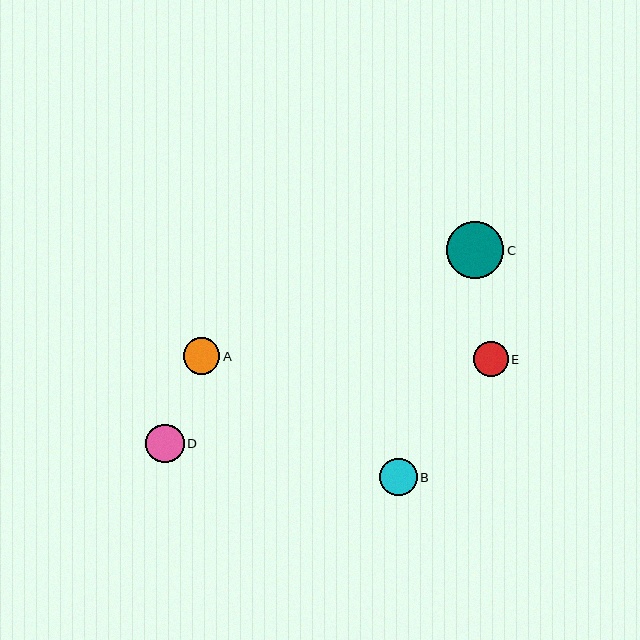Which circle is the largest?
Circle C is the largest with a size of approximately 57 pixels.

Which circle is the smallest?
Circle E is the smallest with a size of approximately 35 pixels.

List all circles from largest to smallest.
From largest to smallest: C, D, B, A, E.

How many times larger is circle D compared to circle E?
Circle D is approximately 1.1 times the size of circle E.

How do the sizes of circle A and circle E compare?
Circle A and circle E are approximately the same size.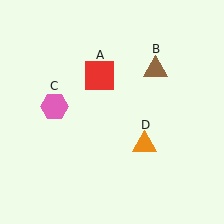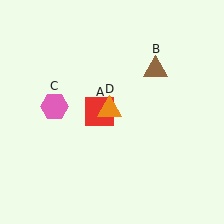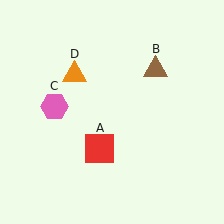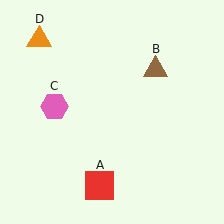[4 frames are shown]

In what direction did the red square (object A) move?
The red square (object A) moved down.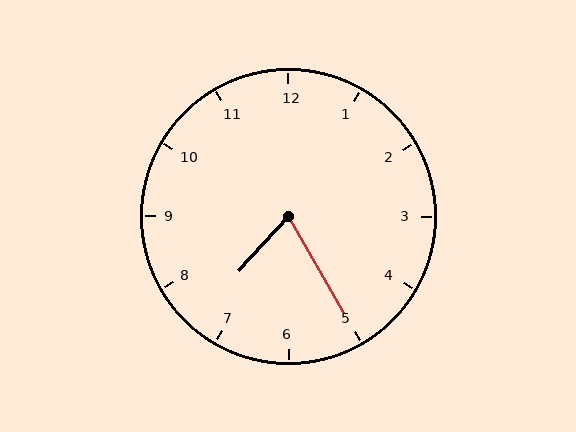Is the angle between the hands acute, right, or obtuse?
It is acute.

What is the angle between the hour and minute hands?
Approximately 72 degrees.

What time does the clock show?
7:25.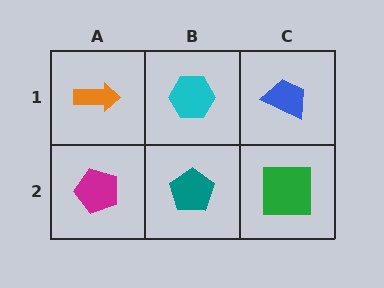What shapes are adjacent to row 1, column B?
A teal pentagon (row 2, column B), an orange arrow (row 1, column A), a blue trapezoid (row 1, column C).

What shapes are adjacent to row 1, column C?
A green square (row 2, column C), a cyan hexagon (row 1, column B).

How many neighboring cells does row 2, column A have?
2.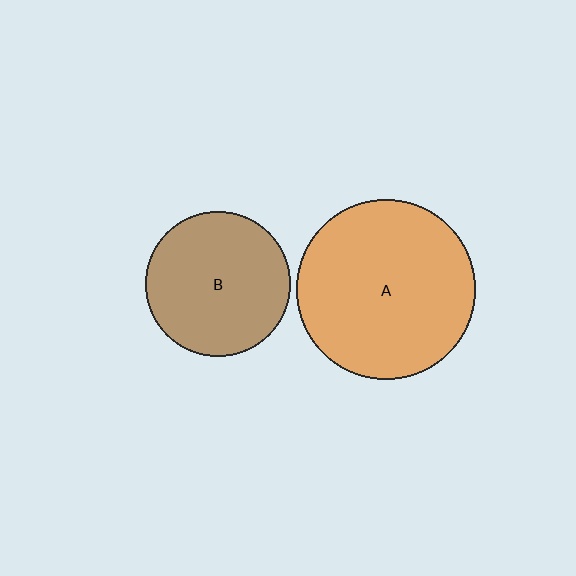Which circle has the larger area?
Circle A (orange).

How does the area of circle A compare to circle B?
Approximately 1.5 times.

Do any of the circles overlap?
No, none of the circles overlap.